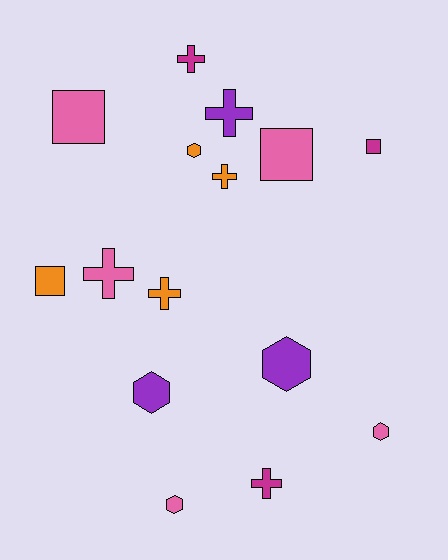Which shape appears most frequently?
Cross, with 6 objects.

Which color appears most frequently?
Pink, with 5 objects.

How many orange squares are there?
There is 1 orange square.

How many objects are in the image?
There are 15 objects.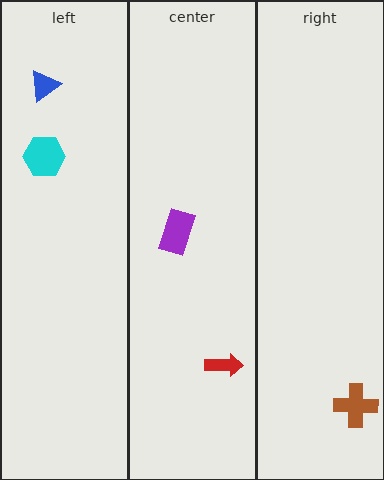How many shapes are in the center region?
2.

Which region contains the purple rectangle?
The center region.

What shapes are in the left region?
The blue triangle, the cyan hexagon.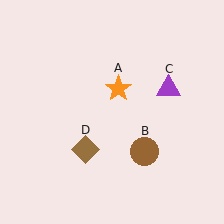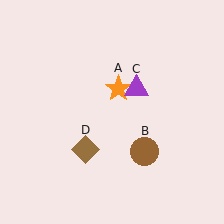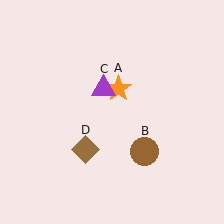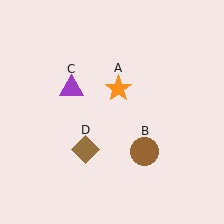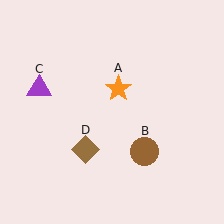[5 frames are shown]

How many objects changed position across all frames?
1 object changed position: purple triangle (object C).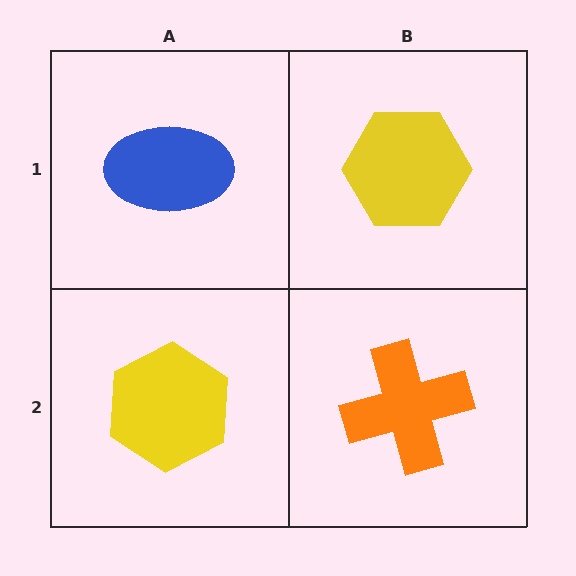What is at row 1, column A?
A blue ellipse.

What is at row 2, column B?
An orange cross.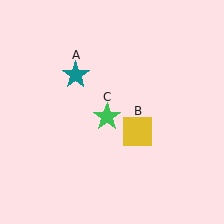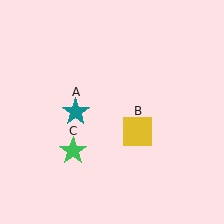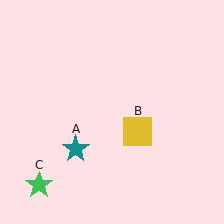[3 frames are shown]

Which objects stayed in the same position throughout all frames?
Yellow square (object B) remained stationary.